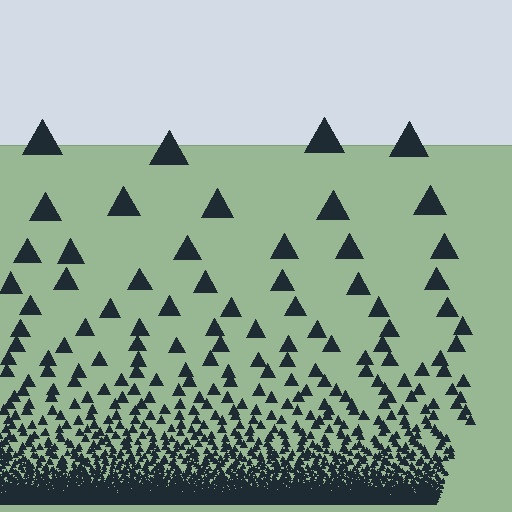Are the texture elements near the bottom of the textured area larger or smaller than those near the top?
Smaller. The gradient is inverted — elements near the bottom are smaller and denser.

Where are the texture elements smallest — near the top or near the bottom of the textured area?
Near the bottom.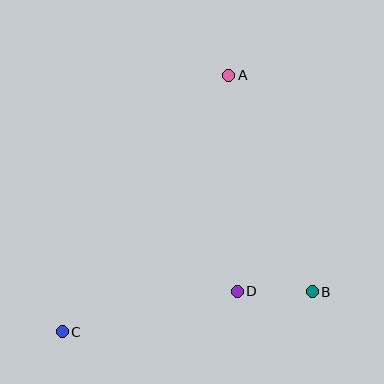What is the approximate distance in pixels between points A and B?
The distance between A and B is approximately 232 pixels.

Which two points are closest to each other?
Points B and D are closest to each other.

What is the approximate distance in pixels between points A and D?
The distance between A and D is approximately 216 pixels.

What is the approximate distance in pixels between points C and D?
The distance between C and D is approximately 180 pixels.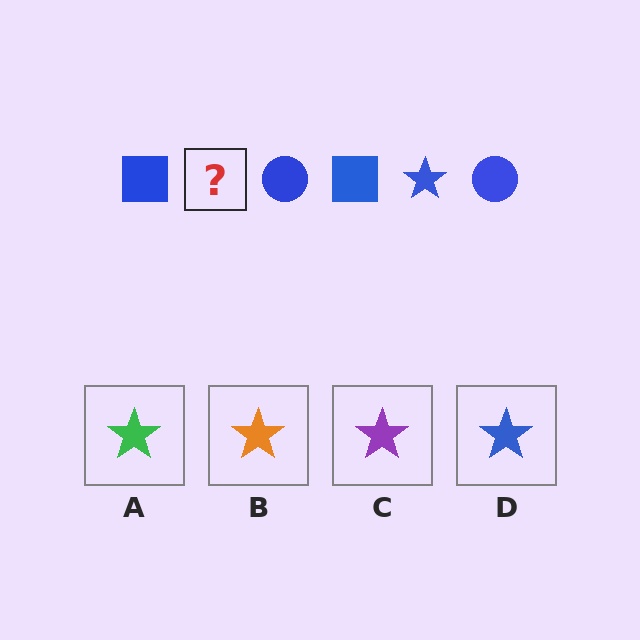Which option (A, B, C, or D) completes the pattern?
D.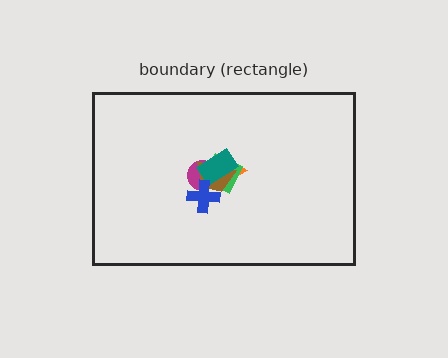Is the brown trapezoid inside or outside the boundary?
Inside.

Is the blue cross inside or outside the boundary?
Inside.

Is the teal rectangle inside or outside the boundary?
Inside.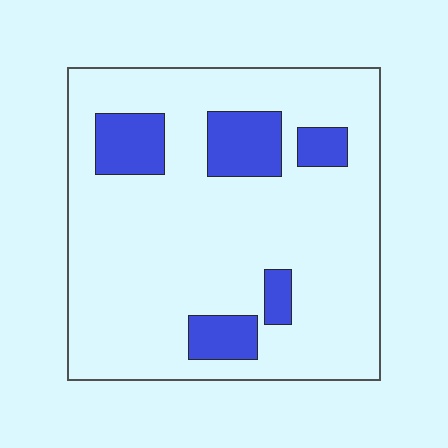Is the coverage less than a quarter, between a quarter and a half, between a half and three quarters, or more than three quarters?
Less than a quarter.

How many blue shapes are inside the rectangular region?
5.